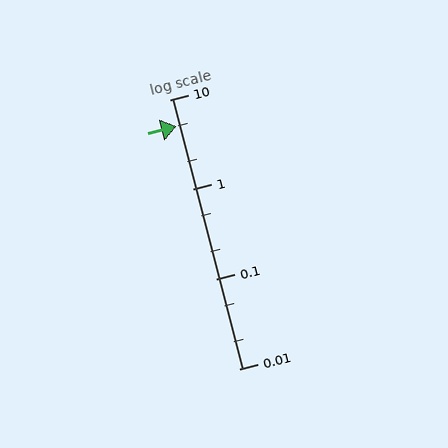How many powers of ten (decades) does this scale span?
The scale spans 3 decades, from 0.01 to 10.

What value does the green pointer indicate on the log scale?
The pointer indicates approximately 5.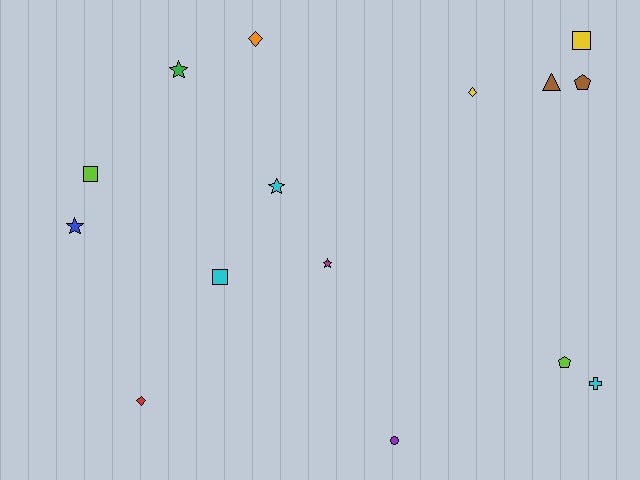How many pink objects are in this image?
There are no pink objects.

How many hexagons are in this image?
There are no hexagons.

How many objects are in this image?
There are 15 objects.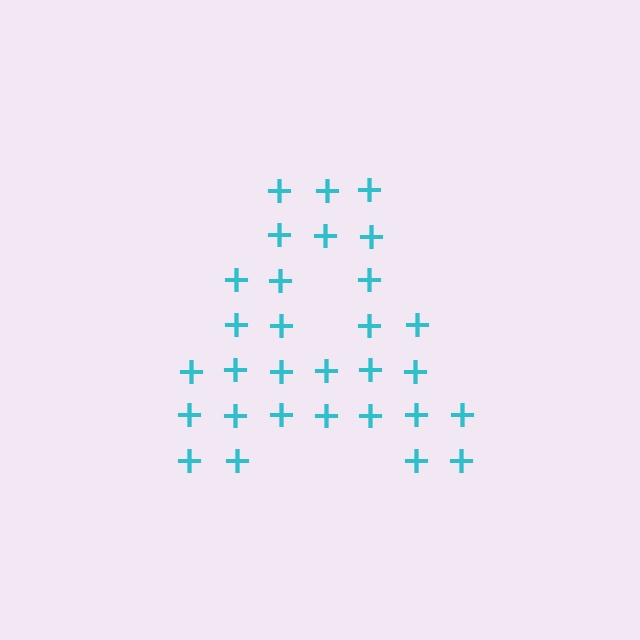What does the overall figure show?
The overall figure shows the letter A.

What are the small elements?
The small elements are plus signs.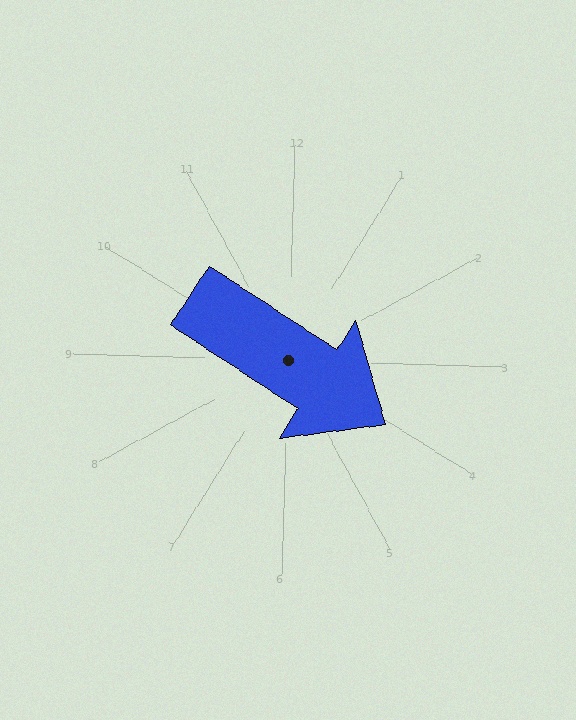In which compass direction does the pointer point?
Southeast.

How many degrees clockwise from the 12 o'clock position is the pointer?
Approximately 122 degrees.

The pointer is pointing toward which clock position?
Roughly 4 o'clock.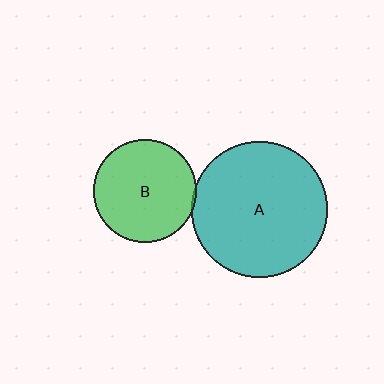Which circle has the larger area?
Circle A (teal).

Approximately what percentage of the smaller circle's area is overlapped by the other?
Approximately 5%.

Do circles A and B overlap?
Yes.